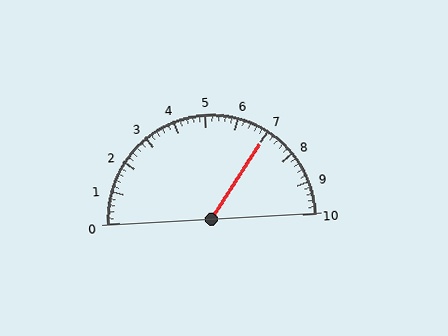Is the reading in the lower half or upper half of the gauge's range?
The reading is in the upper half of the range (0 to 10).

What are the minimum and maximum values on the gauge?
The gauge ranges from 0 to 10.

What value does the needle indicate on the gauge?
The needle indicates approximately 7.0.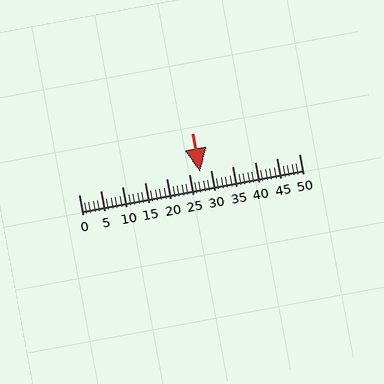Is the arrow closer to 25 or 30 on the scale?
The arrow is closer to 30.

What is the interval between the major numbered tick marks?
The major tick marks are spaced 5 units apart.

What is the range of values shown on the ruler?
The ruler shows values from 0 to 50.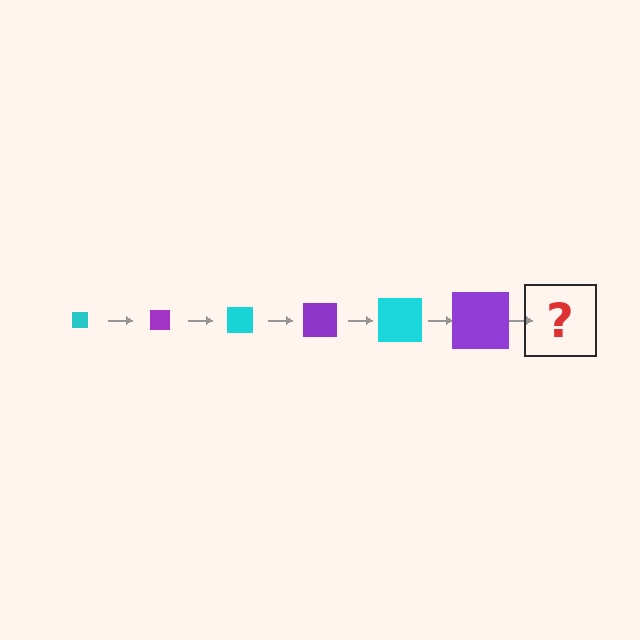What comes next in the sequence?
The next element should be a cyan square, larger than the previous one.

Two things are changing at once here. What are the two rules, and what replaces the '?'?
The two rules are that the square grows larger each step and the color cycles through cyan and purple. The '?' should be a cyan square, larger than the previous one.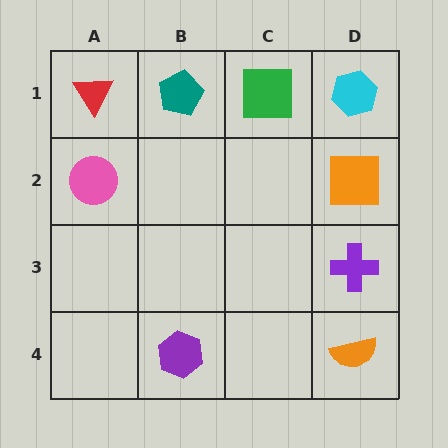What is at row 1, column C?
A green square.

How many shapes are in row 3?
1 shape.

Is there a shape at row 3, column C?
No, that cell is empty.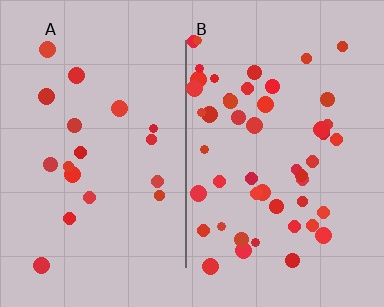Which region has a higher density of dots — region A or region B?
B (the right).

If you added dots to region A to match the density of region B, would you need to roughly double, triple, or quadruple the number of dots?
Approximately triple.